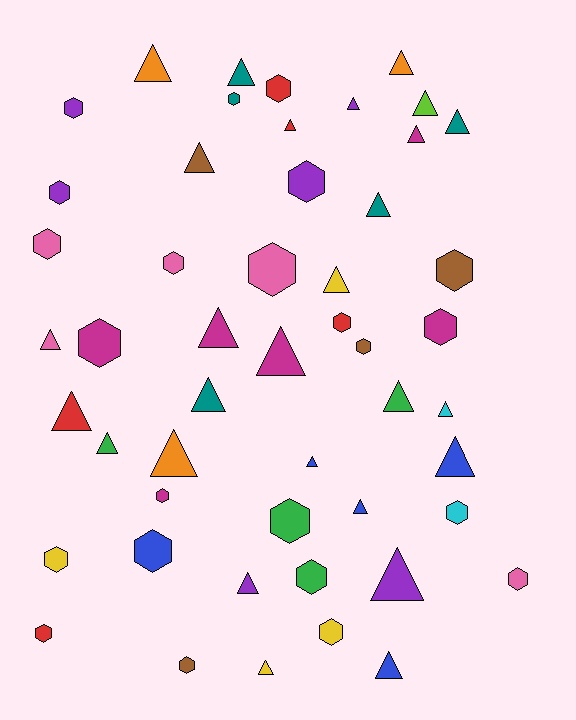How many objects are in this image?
There are 50 objects.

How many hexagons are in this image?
There are 23 hexagons.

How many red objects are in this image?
There are 5 red objects.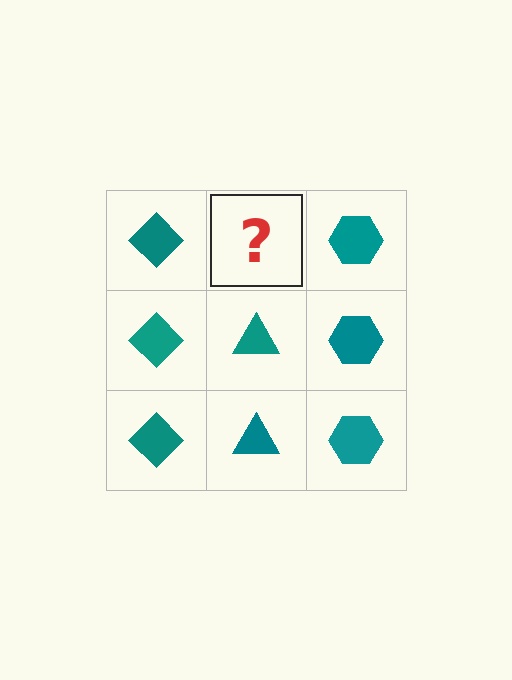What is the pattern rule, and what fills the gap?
The rule is that each column has a consistent shape. The gap should be filled with a teal triangle.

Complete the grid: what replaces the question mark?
The question mark should be replaced with a teal triangle.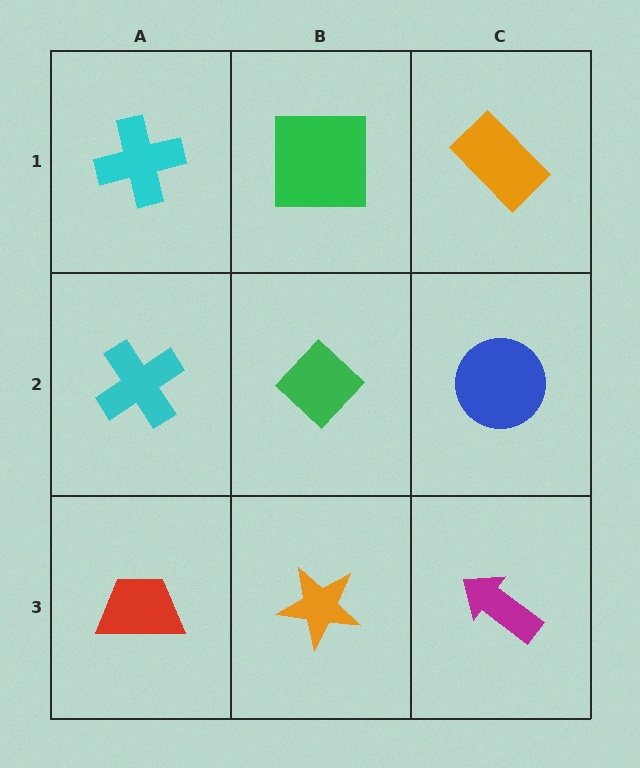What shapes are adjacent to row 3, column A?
A cyan cross (row 2, column A), an orange star (row 3, column B).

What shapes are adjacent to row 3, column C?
A blue circle (row 2, column C), an orange star (row 3, column B).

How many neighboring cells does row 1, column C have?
2.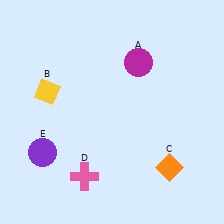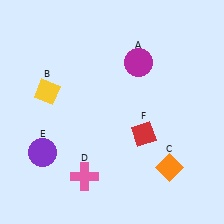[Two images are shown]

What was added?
A red diamond (F) was added in Image 2.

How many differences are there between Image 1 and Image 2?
There is 1 difference between the two images.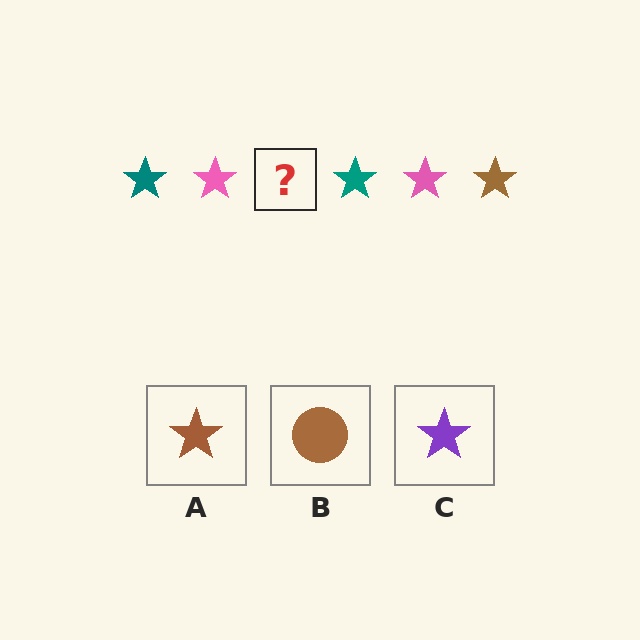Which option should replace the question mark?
Option A.